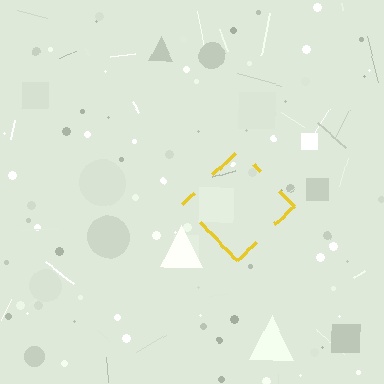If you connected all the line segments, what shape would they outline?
They would outline a diamond.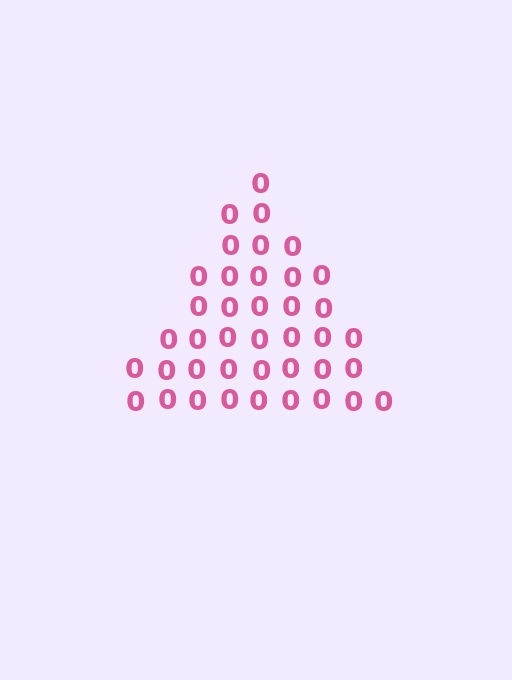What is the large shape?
The large shape is a triangle.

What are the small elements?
The small elements are digit 0's.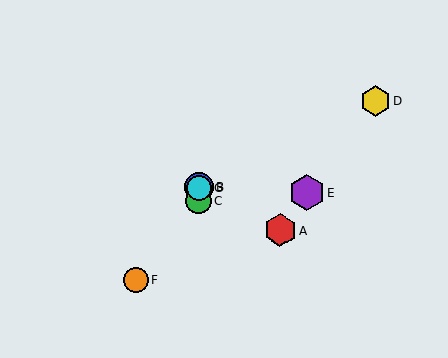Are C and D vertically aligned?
No, C is at x≈198 and D is at x≈375.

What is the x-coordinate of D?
Object D is at x≈375.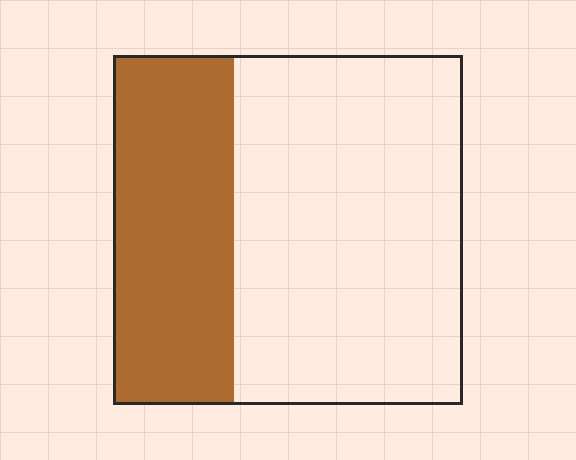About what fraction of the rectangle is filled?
About one third (1/3).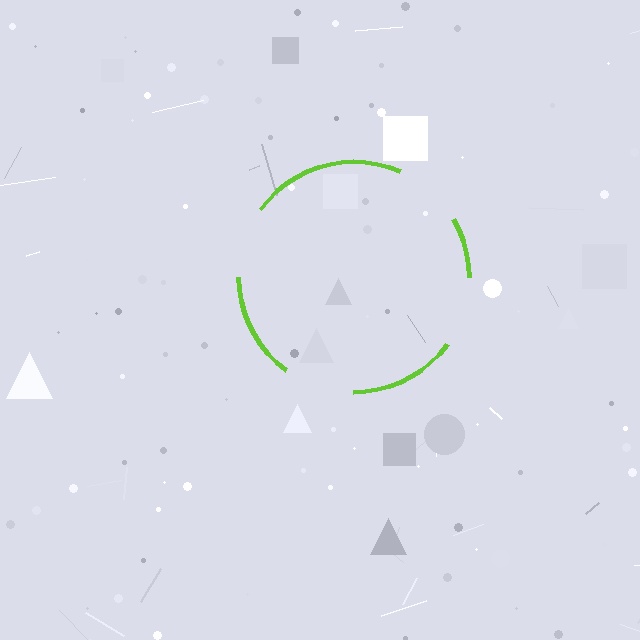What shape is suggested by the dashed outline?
The dashed outline suggests a circle.